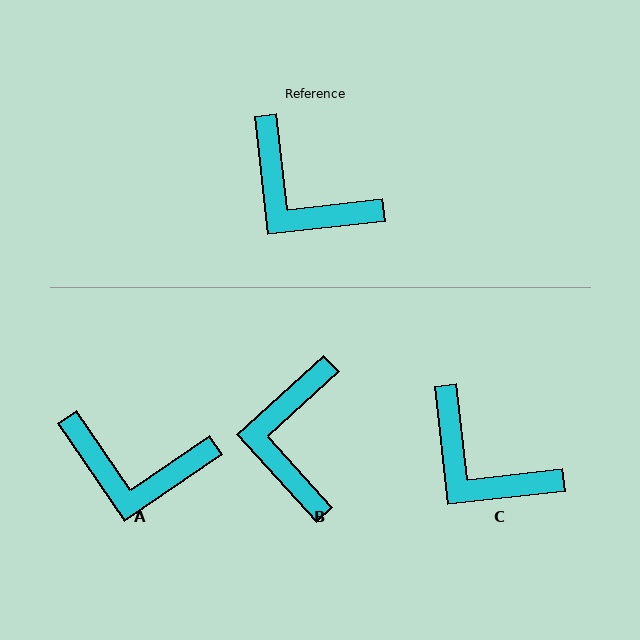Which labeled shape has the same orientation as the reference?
C.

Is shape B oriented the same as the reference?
No, it is off by about 54 degrees.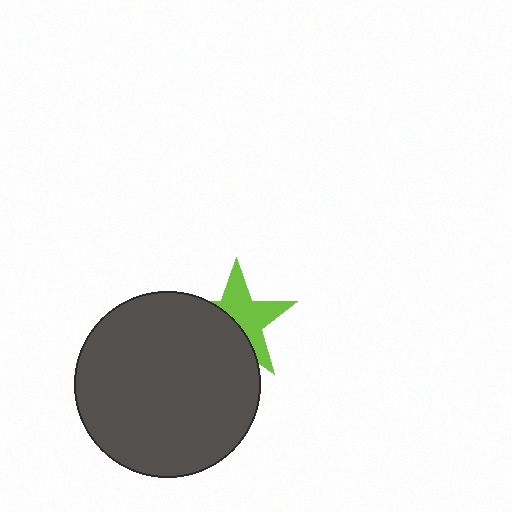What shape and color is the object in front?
The object in front is a dark gray circle.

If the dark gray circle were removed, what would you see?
You would see the complete lime star.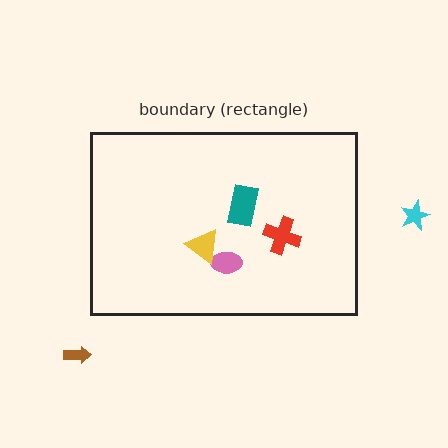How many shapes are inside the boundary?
4 inside, 2 outside.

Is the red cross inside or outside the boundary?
Inside.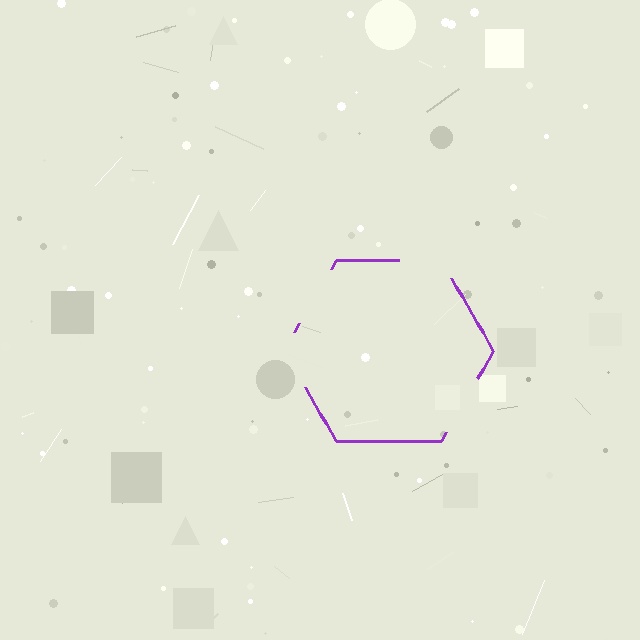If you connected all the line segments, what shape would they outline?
They would outline a hexagon.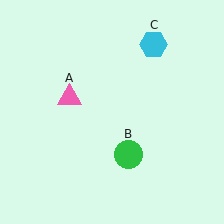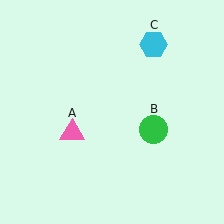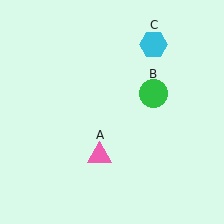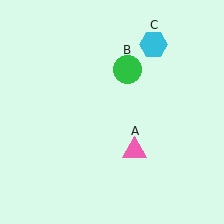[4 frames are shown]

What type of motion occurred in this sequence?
The pink triangle (object A), green circle (object B) rotated counterclockwise around the center of the scene.